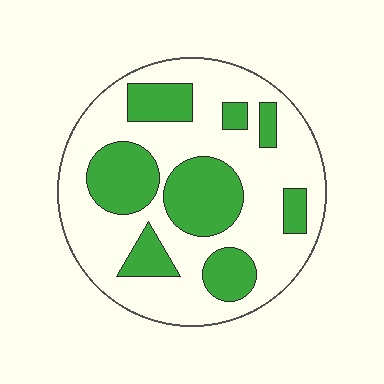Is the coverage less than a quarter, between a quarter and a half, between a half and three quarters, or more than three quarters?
Between a quarter and a half.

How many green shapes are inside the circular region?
8.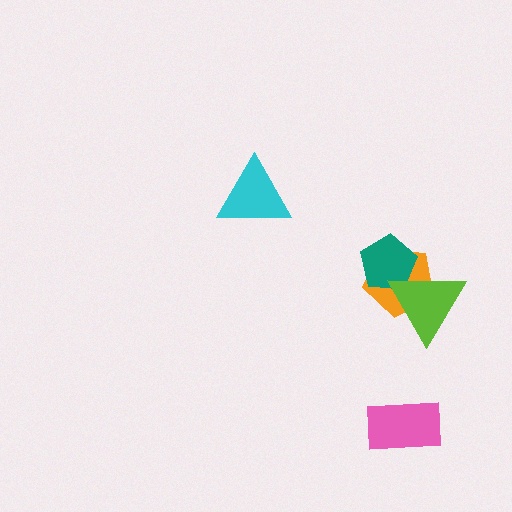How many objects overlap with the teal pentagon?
2 objects overlap with the teal pentagon.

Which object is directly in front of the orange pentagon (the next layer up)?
The teal pentagon is directly in front of the orange pentagon.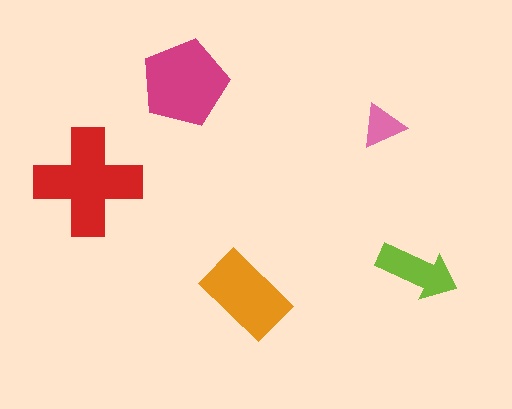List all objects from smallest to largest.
The pink triangle, the lime arrow, the orange rectangle, the magenta pentagon, the red cross.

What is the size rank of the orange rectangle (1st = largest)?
3rd.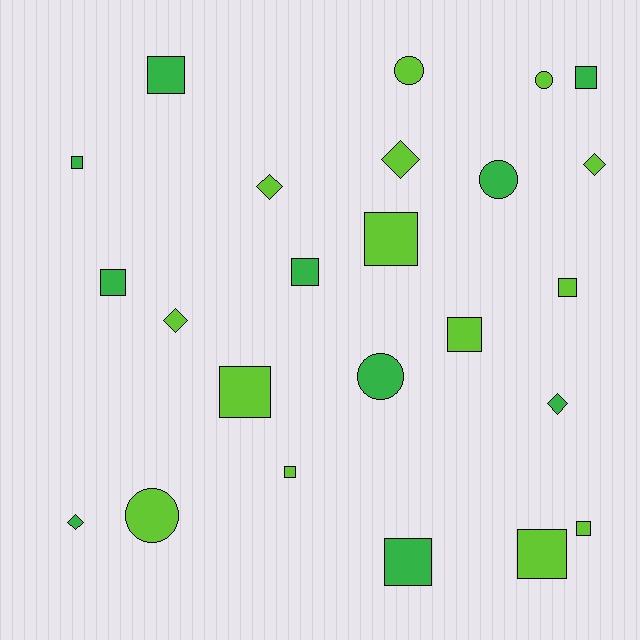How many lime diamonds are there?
There are 4 lime diamonds.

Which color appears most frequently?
Lime, with 14 objects.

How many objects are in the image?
There are 24 objects.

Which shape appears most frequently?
Square, with 13 objects.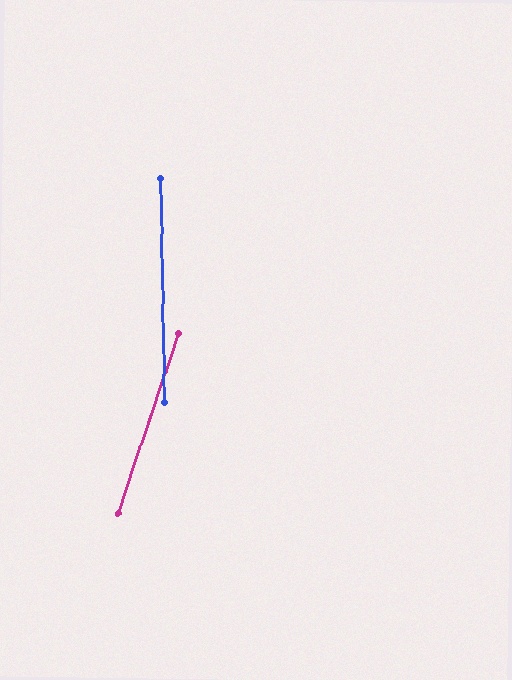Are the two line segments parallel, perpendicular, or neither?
Neither parallel nor perpendicular — they differ by about 19°.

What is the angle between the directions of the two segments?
Approximately 19 degrees.